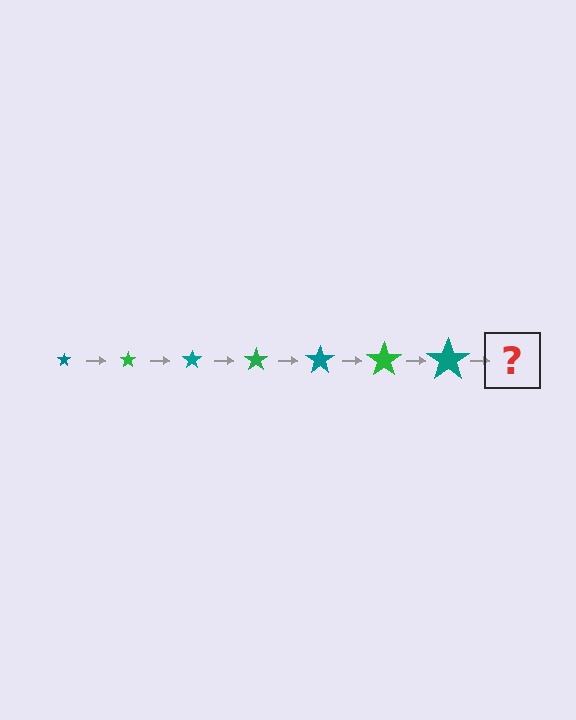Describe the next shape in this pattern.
It should be a green star, larger than the previous one.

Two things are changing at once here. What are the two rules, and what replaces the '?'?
The two rules are that the star grows larger each step and the color cycles through teal and green. The '?' should be a green star, larger than the previous one.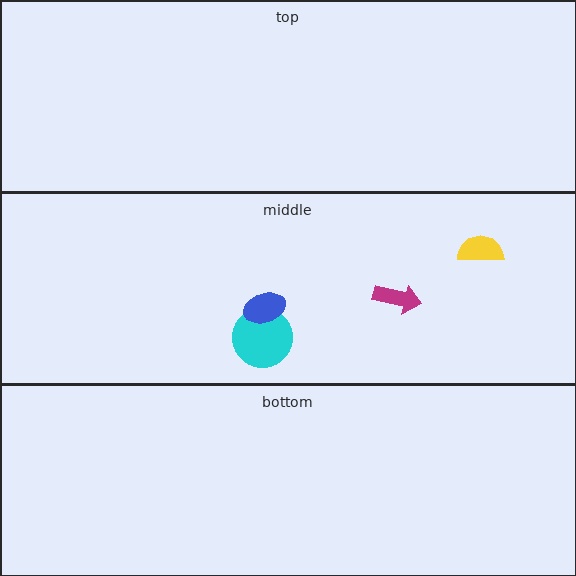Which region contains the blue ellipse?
The middle region.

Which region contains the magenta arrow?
The middle region.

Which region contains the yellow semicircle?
The middle region.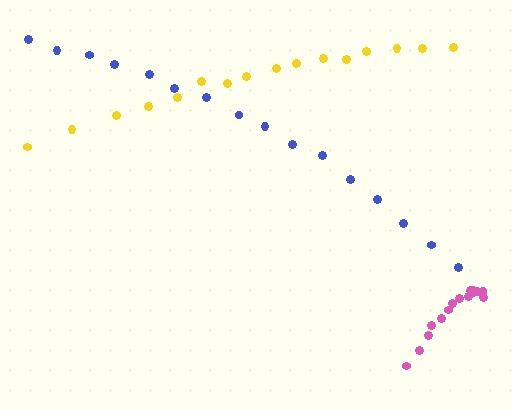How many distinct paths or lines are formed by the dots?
There are 3 distinct paths.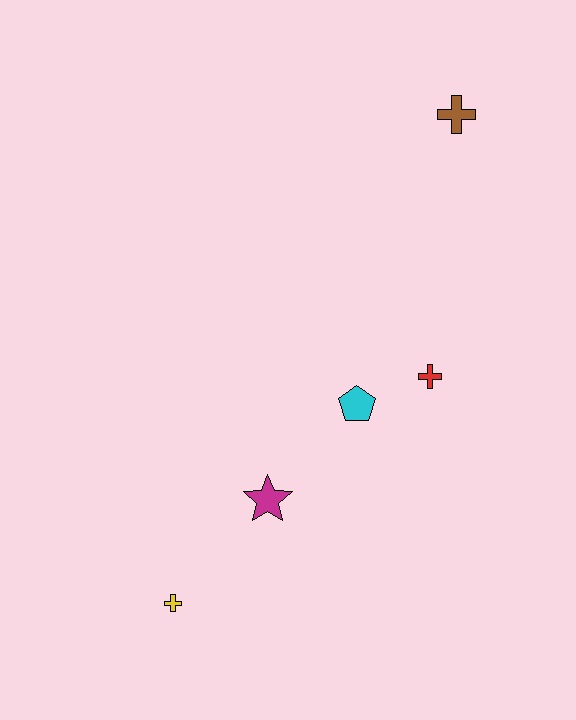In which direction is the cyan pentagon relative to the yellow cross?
The cyan pentagon is above the yellow cross.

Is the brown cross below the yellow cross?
No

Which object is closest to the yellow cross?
The magenta star is closest to the yellow cross.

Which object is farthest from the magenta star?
The brown cross is farthest from the magenta star.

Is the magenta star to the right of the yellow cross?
Yes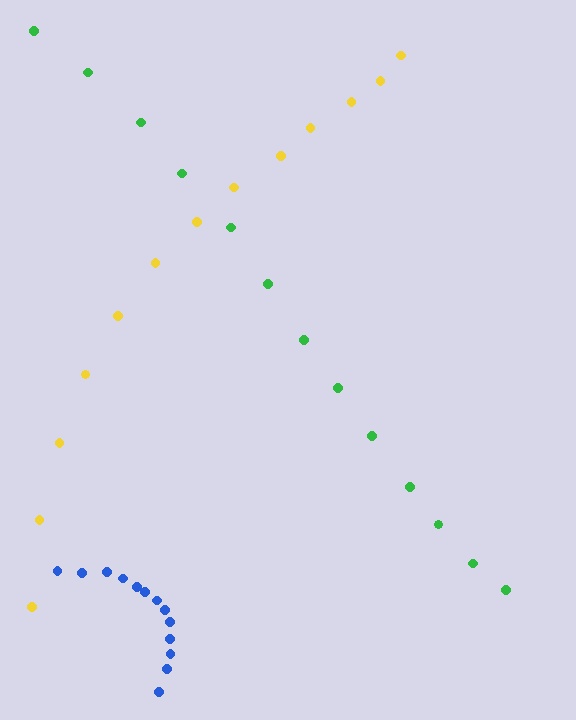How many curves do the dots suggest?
There are 3 distinct paths.